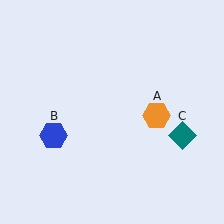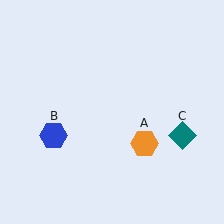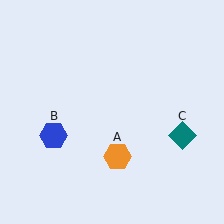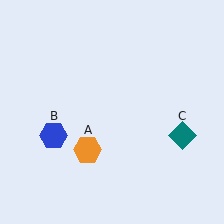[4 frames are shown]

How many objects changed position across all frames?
1 object changed position: orange hexagon (object A).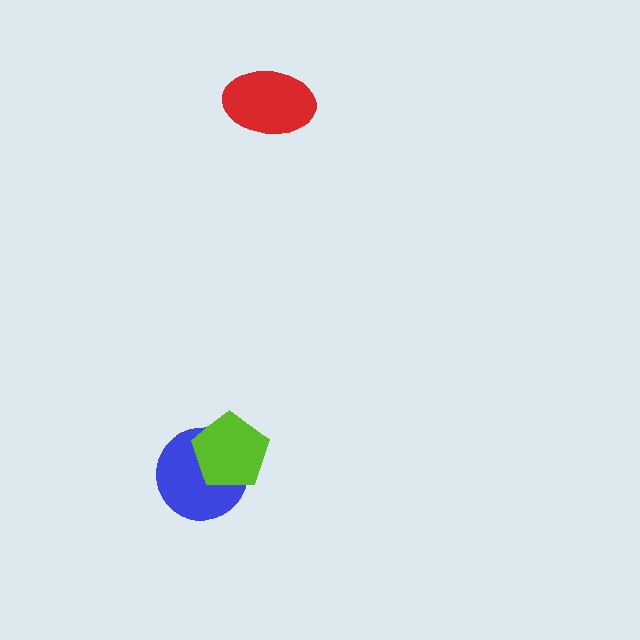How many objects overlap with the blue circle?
1 object overlaps with the blue circle.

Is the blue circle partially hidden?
Yes, it is partially covered by another shape.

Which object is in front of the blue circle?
The lime pentagon is in front of the blue circle.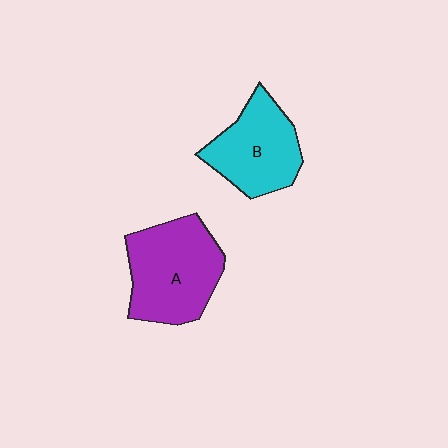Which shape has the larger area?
Shape A (purple).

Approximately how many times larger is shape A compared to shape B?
Approximately 1.2 times.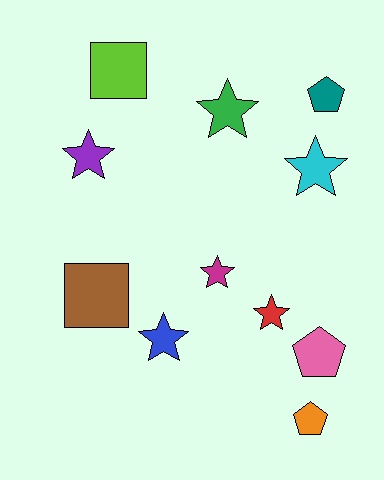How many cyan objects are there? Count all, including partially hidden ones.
There is 1 cyan object.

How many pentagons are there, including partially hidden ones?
There are 3 pentagons.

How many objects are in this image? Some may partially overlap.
There are 11 objects.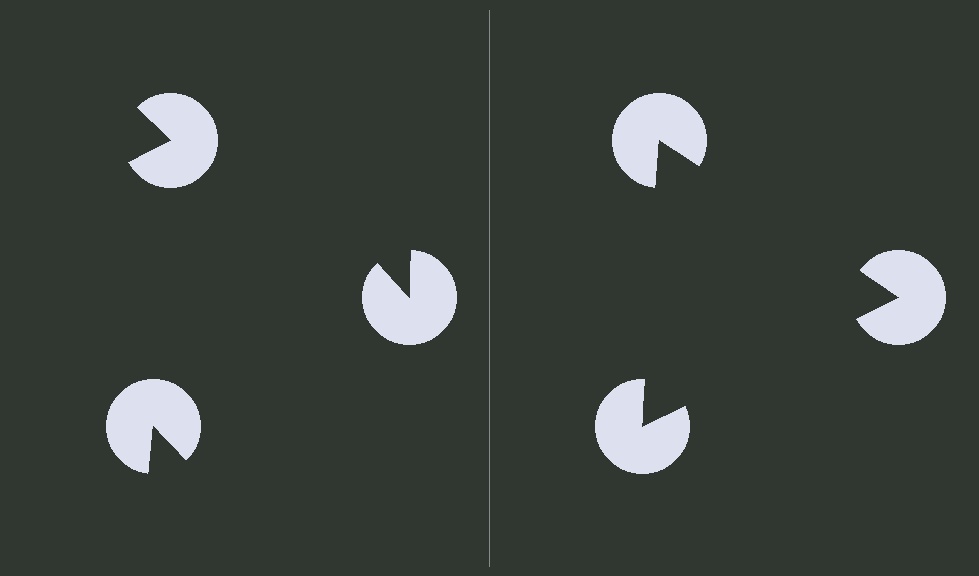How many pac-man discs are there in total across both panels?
6 — 3 on each side.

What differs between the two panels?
The pac-man discs are positioned identically on both sides; only the wedge orientations differ. On the right they align to a triangle; on the left they are misaligned.